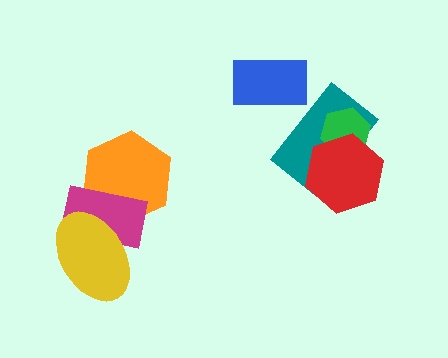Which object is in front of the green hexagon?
The red hexagon is in front of the green hexagon.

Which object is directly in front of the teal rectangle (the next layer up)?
The green hexagon is directly in front of the teal rectangle.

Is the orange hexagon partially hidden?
Yes, it is partially covered by another shape.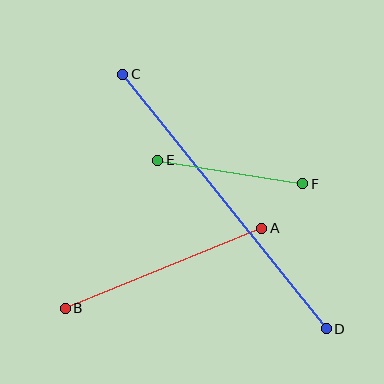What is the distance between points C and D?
The distance is approximately 326 pixels.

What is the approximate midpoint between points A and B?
The midpoint is at approximately (163, 268) pixels.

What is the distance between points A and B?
The distance is approximately 212 pixels.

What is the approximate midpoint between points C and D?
The midpoint is at approximately (225, 201) pixels.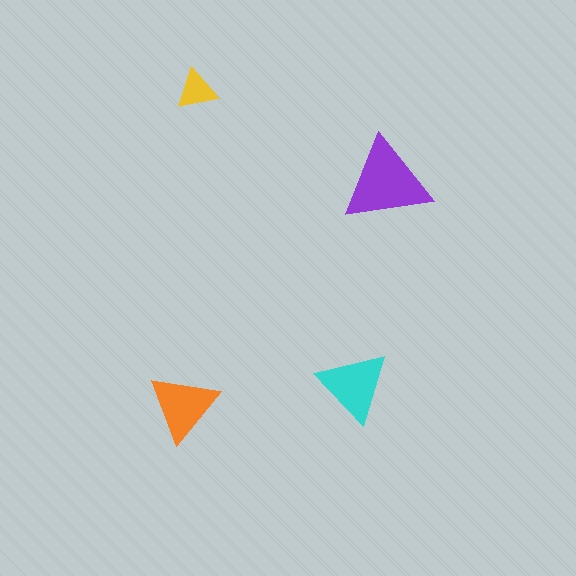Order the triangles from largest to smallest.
the purple one, the cyan one, the orange one, the yellow one.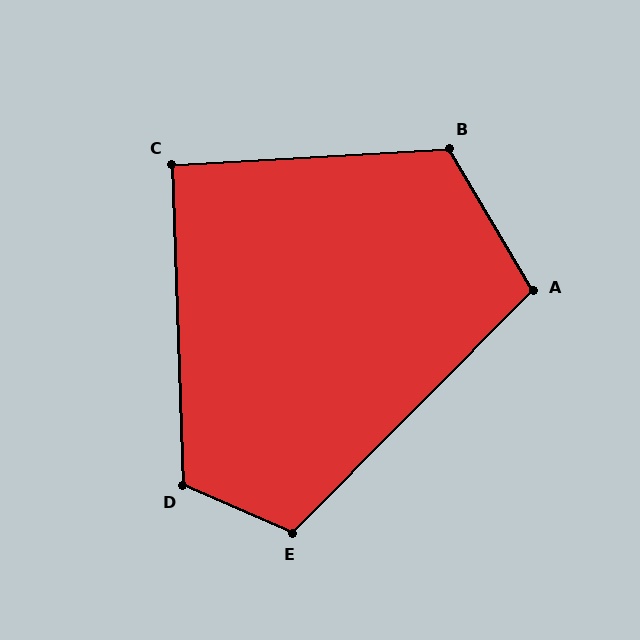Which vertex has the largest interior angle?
B, at approximately 117 degrees.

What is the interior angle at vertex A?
Approximately 105 degrees (obtuse).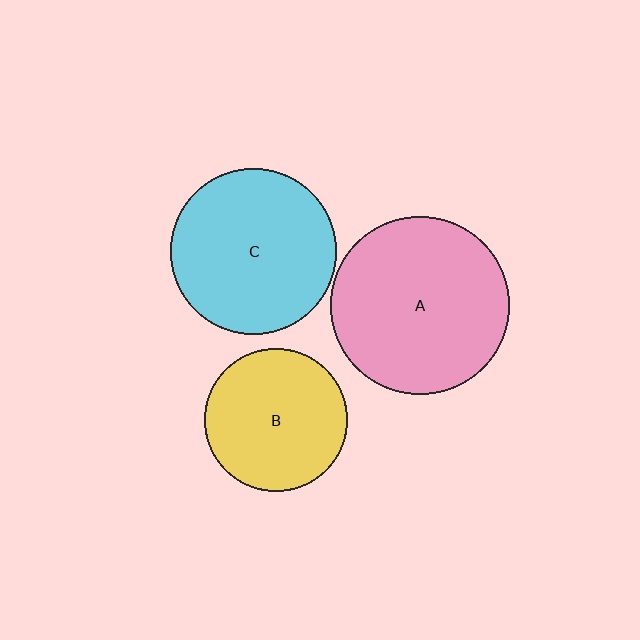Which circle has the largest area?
Circle A (pink).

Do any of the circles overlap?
No, none of the circles overlap.